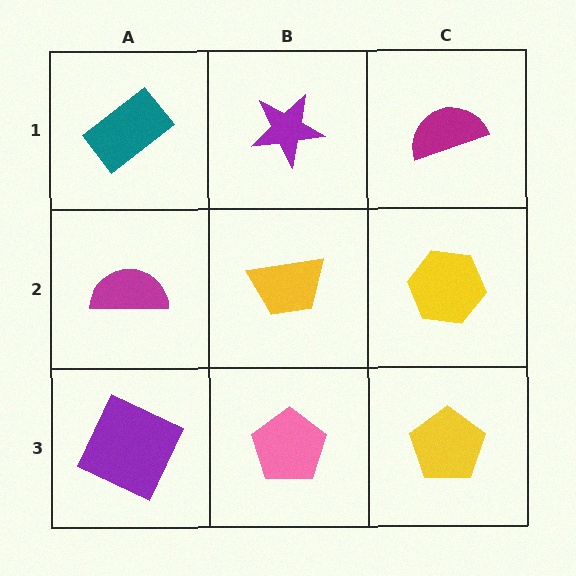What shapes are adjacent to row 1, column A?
A magenta semicircle (row 2, column A), a purple star (row 1, column B).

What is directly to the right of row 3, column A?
A pink pentagon.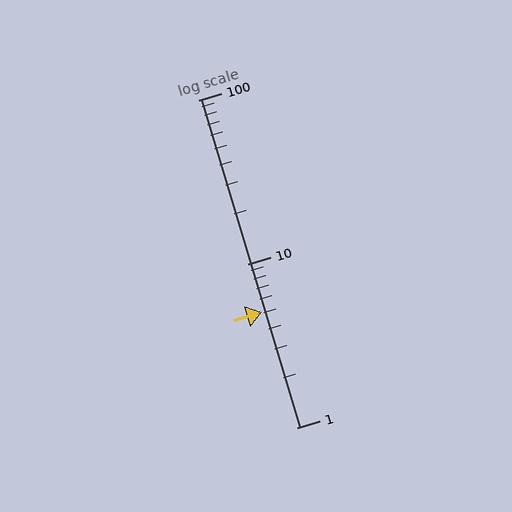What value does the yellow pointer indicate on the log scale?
The pointer indicates approximately 5.1.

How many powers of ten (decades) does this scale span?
The scale spans 2 decades, from 1 to 100.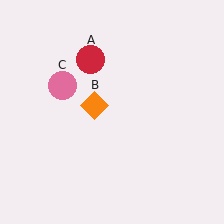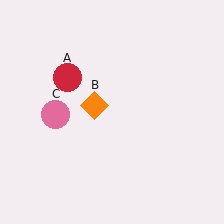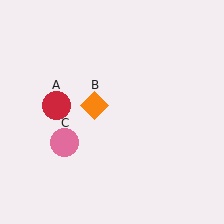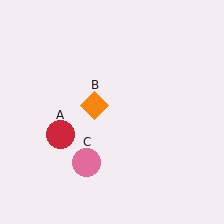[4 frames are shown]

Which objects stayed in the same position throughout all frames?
Orange diamond (object B) remained stationary.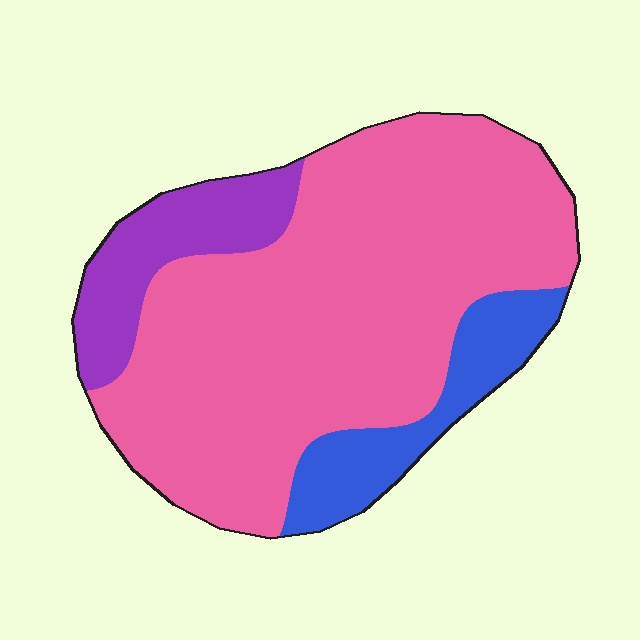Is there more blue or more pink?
Pink.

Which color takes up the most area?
Pink, at roughly 75%.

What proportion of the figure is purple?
Purple covers about 15% of the figure.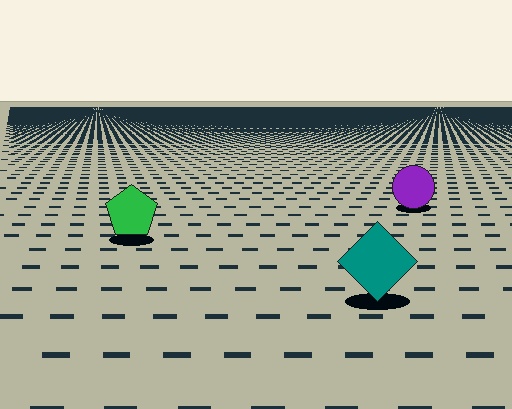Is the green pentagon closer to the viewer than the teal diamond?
No. The teal diamond is closer — you can tell from the texture gradient: the ground texture is coarser near it.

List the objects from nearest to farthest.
From nearest to farthest: the teal diamond, the green pentagon, the purple circle.